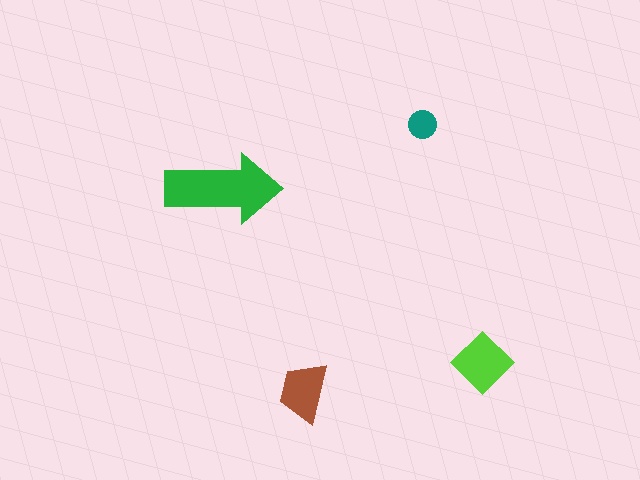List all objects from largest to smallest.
The green arrow, the lime diamond, the brown trapezoid, the teal circle.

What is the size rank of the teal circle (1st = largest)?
4th.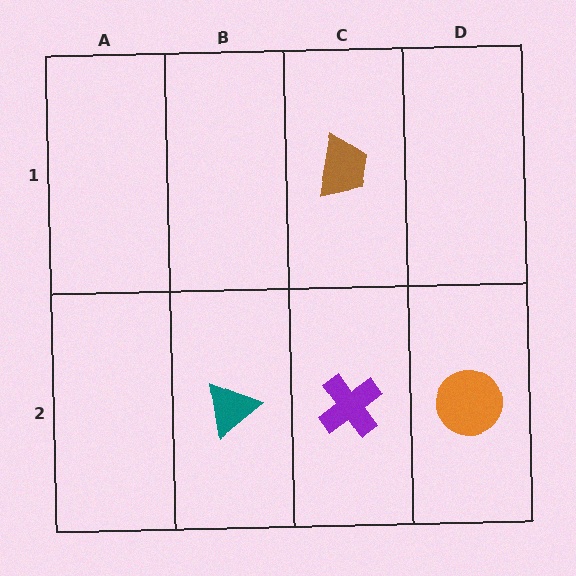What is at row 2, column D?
An orange circle.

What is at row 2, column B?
A teal triangle.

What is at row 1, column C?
A brown trapezoid.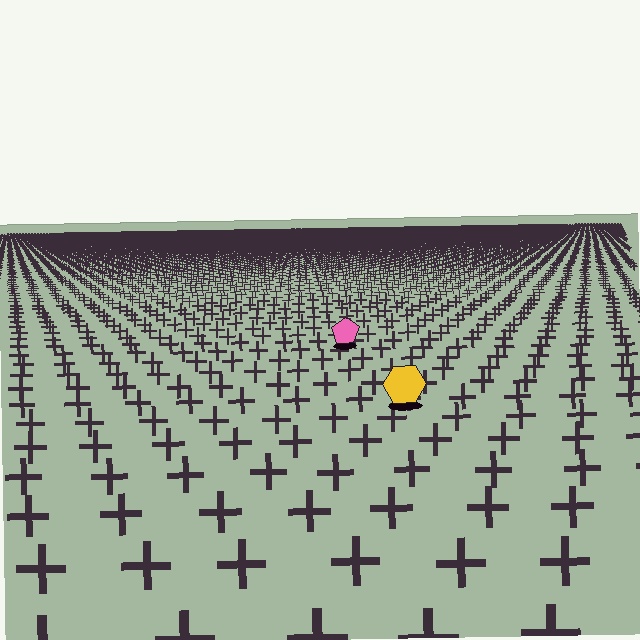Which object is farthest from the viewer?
The pink pentagon is farthest from the viewer. It appears smaller and the ground texture around it is denser.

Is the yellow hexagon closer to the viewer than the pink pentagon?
Yes. The yellow hexagon is closer — you can tell from the texture gradient: the ground texture is coarser near it.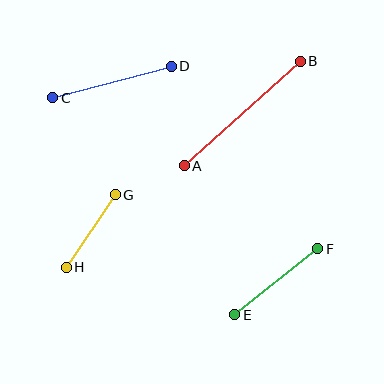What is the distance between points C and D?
The distance is approximately 122 pixels.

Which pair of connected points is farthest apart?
Points A and B are farthest apart.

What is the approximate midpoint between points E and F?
The midpoint is at approximately (276, 282) pixels.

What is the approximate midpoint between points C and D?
The midpoint is at approximately (112, 82) pixels.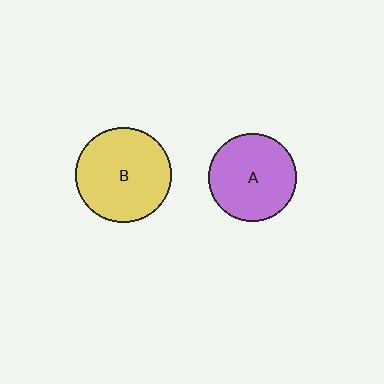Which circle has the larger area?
Circle B (yellow).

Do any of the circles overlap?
No, none of the circles overlap.